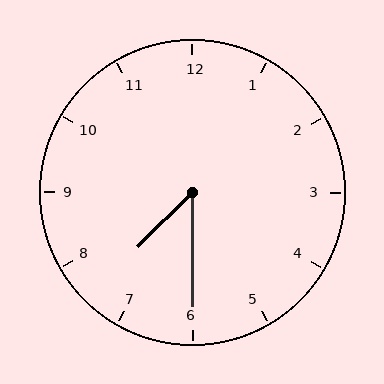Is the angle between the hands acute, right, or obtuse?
It is acute.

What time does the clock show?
7:30.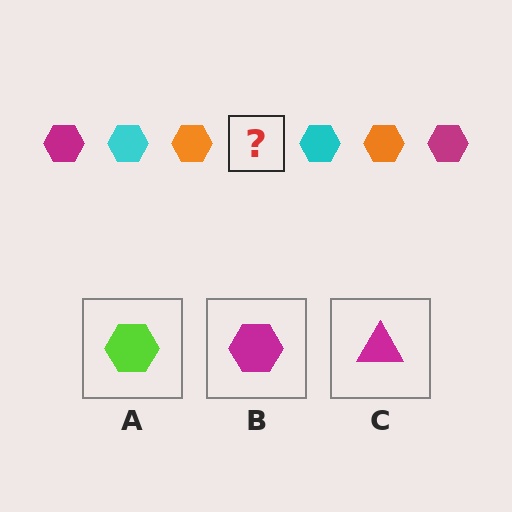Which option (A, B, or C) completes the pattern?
B.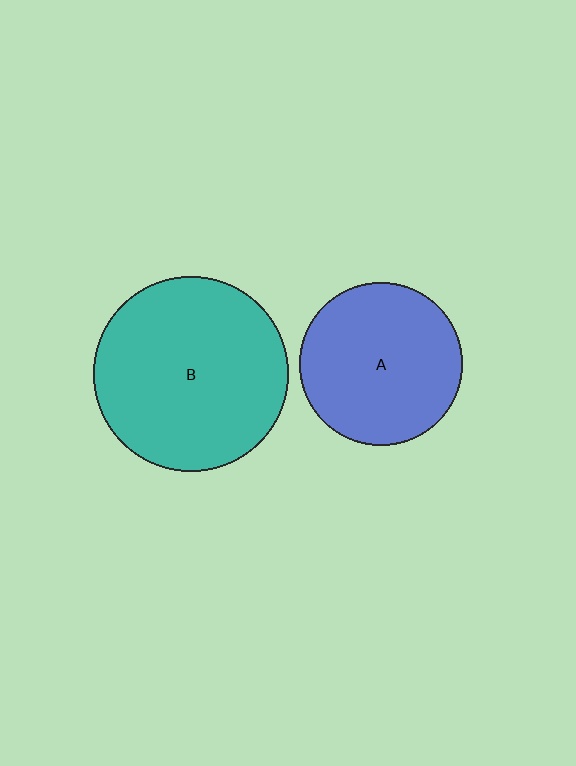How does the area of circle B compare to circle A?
Approximately 1.4 times.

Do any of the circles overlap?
No, none of the circles overlap.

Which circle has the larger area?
Circle B (teal).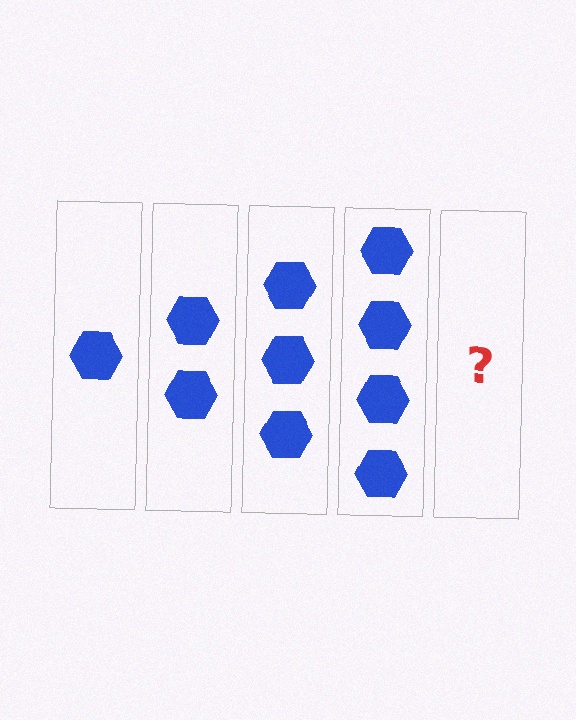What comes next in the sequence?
The next element should be 5 hexagons.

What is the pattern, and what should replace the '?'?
The pattern is that each step adds one more hexagon. The '?' should be 5 hexagons.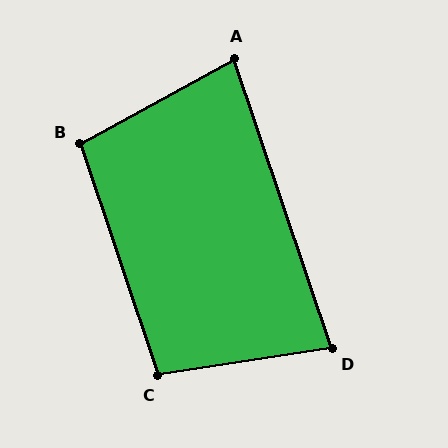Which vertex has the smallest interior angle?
D, at approximately 80 degrees.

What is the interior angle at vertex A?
Approximately 80 degrees (acute).